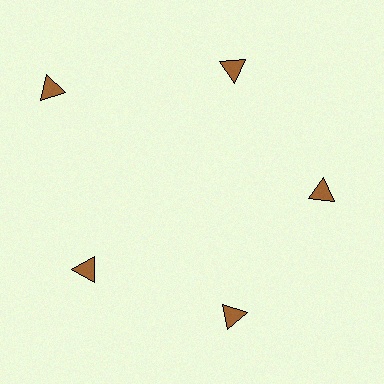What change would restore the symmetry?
The symmetry would be restored by moving it inward, back onto the ring so that all 5 triangles sit at equal angles and equal distance from the center.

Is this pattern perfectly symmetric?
No. The 5 brown triangles are arranged in a ring, but one element near the 10 o'clock position is pushed outward from the center, breaking the 5-fold rotational symmetry.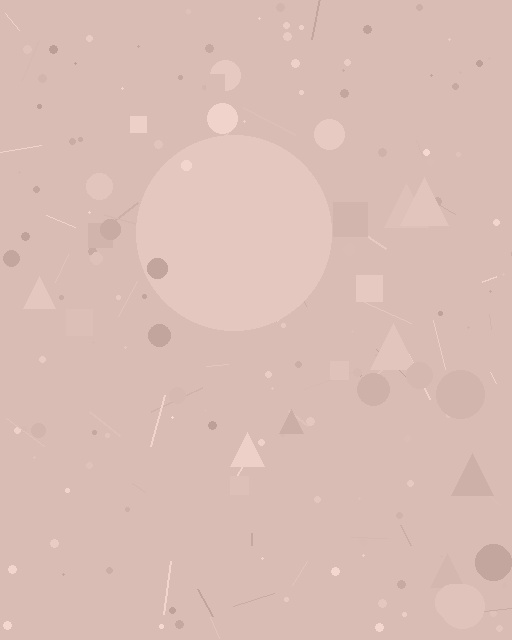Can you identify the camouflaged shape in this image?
The camouflaged shape is a circle.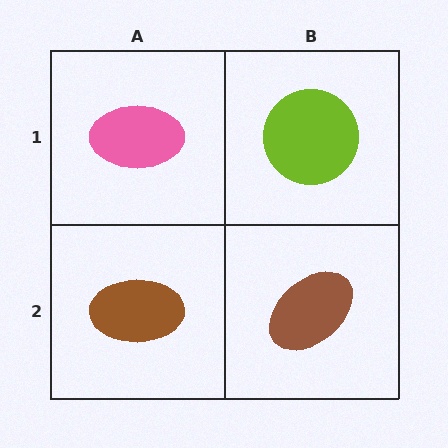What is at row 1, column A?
A pink ellipse.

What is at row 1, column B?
A lime circle.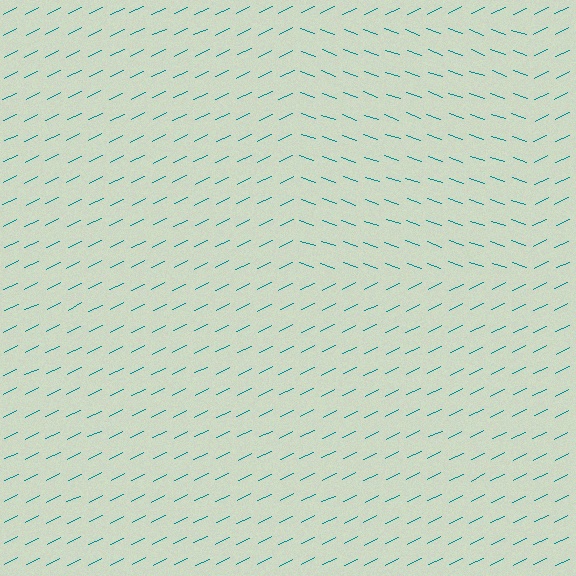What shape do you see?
I see a rectangle.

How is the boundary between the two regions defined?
The boundary is defined purely by a change in line orientation (approximately 45 degrees difference). All lines are the same color and thickness.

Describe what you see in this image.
The image is filled with small teal line segments. A rectangle region in the image has lines oriented differently from the surrounding lines, creating a visible texture boundary.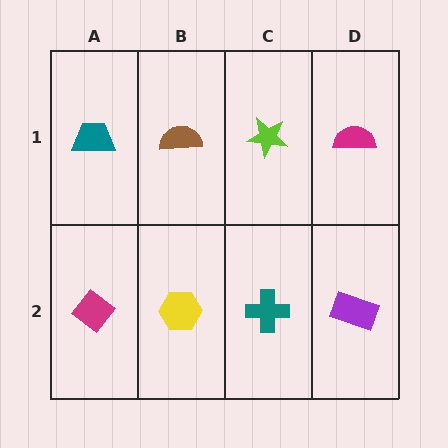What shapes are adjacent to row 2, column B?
A brown semicircle (row 1, column B), a magenta diamond (row 2, column A), a teal cross (row 2, column C).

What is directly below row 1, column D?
A purple rectangle.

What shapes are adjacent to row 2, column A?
A teal trapezoid (row 1, column A), a yellow hexagon (row 2, column B).